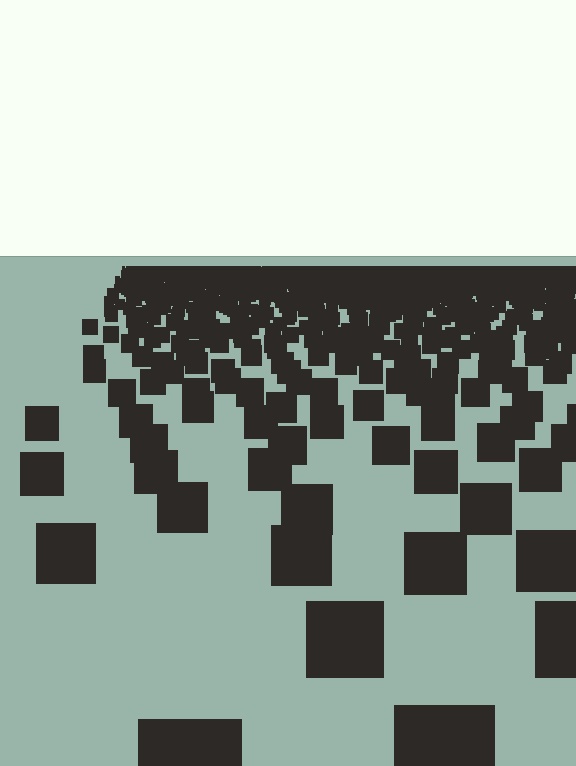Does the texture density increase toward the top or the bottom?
Density increases toward the top.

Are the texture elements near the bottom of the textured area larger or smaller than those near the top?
Larger. Near the bottom, elements are closer to the viewer and appear at a bigger on-screen size.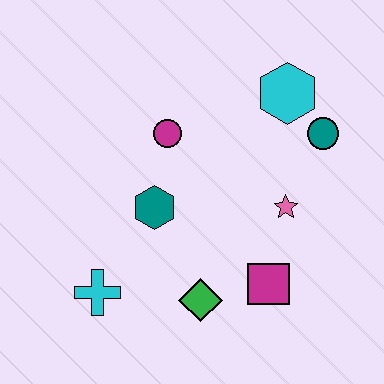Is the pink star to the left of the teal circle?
Yes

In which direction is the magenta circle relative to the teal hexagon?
The magenta circle is above the teal hexagon.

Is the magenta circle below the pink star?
No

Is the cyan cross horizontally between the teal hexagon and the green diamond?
No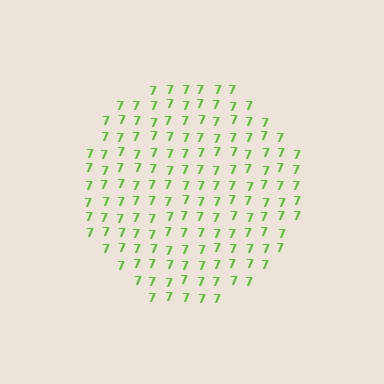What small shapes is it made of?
It is made of small digit 7's.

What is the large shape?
The large shape is a circle.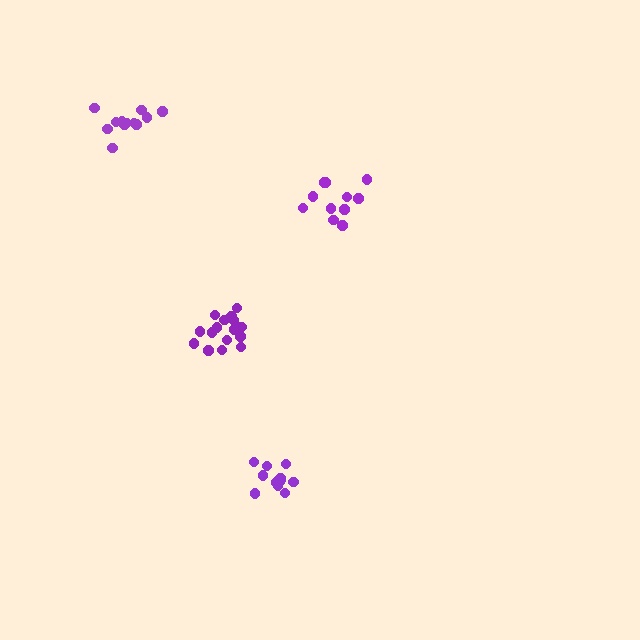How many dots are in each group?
Group 1: 11 dots, Group 2: 12 dots, Group 3: 17 dots, Group 4: 12 dots (52 total).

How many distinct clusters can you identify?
There are 4 distinct clusters.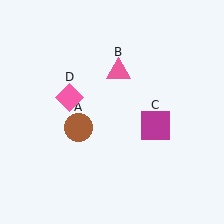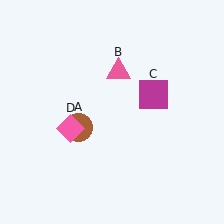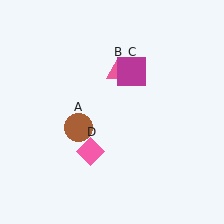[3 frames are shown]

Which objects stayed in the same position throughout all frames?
Brown circle (object A) and pink triangle (object B) remained stationary.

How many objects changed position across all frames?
2 objects changed position: magenta square (object C), pink diamond (object D).